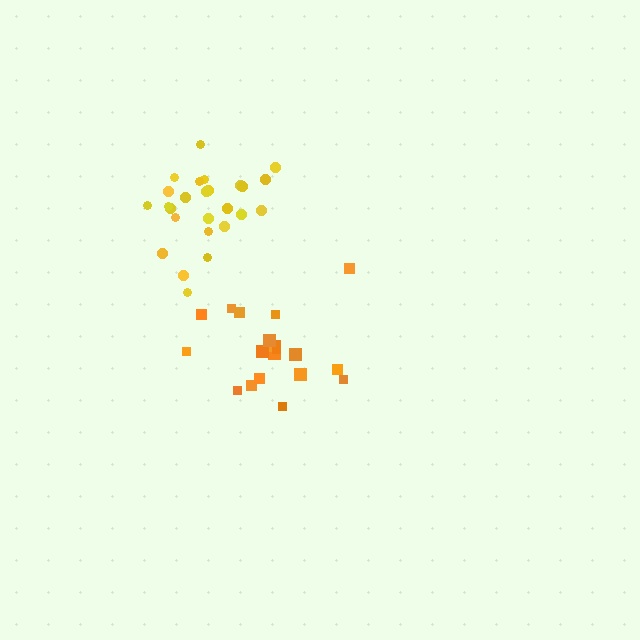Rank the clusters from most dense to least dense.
yellow, orange.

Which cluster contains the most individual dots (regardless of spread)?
Yellow (26).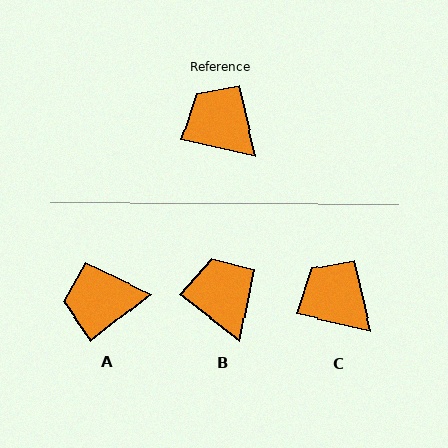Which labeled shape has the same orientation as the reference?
C.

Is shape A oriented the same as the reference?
No, it is off by about 51 degrees.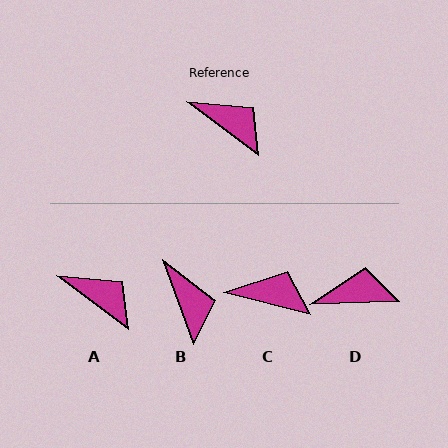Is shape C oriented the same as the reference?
No, it is off by about 23 degrees.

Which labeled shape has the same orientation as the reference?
A.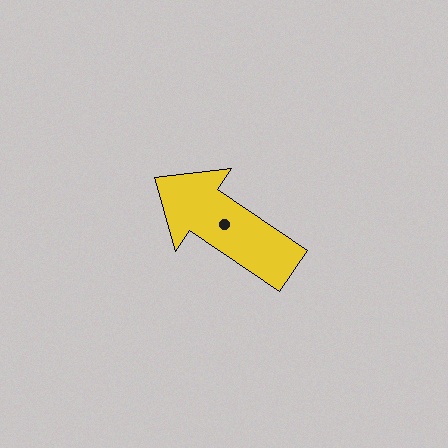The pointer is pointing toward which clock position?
Roughly 10 o'clock.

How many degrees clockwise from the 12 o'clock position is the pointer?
Approximately 304 degrees.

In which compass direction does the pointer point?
Northwest.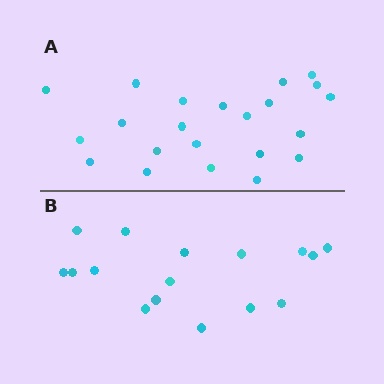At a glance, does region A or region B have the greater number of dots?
Region A (the top region) has more dots.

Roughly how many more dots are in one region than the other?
Region A has about 6 more dots than region B.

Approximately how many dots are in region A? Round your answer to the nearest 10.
About 20 dots. (The exact count is 22, which rounds to 20.)